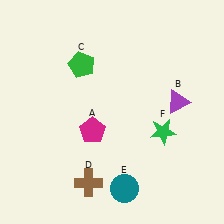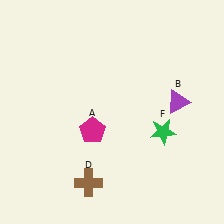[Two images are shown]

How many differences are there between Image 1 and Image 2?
There are 2 differences between the two images.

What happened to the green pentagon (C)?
The green pentagon (C) was removed in Image 2. It was in the top-left area of Image 1.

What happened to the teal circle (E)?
The teal circle (E) was removed in Image 2. It was in the bottom-right area of Image 1.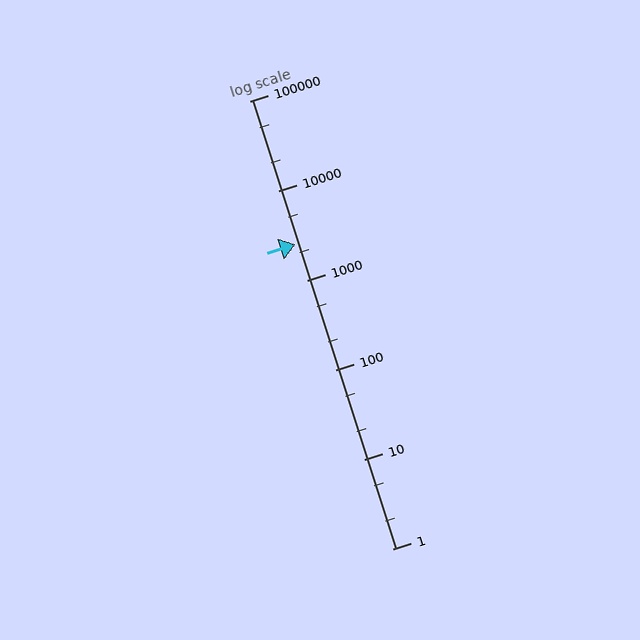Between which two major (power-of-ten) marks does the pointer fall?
The pointer is between 1000 and 10000.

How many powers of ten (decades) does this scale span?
The scale spans 5 decades, from 1 to 100000.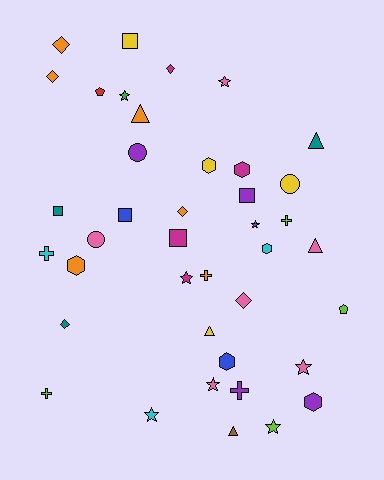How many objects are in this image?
There are 40 objects.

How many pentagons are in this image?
There are 2 pentagons.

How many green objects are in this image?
There is 1 green object.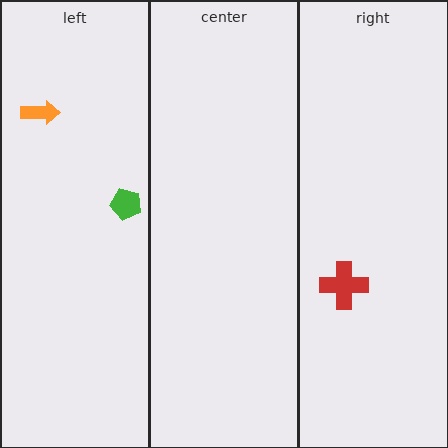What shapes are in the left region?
The orange arrow, the green pentagon.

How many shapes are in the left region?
2.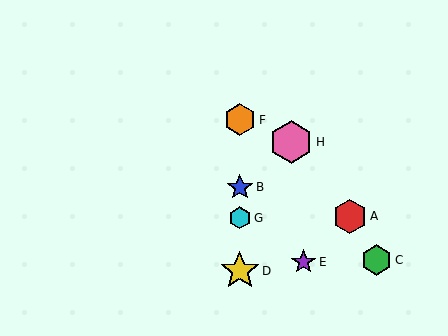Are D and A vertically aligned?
No, D is at x≈240 and A is at x≈350.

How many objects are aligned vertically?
4 objects (B, D, F, G) are aligned vertically.